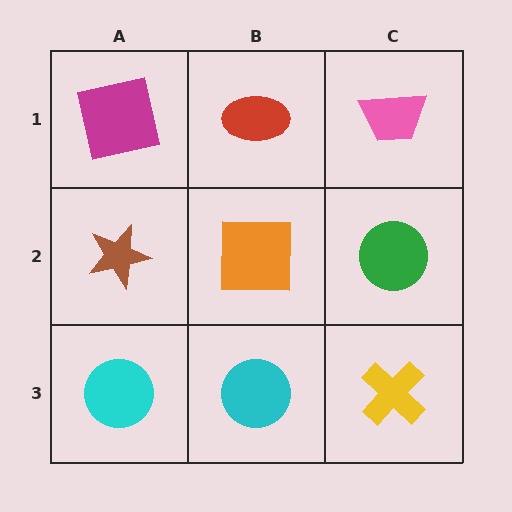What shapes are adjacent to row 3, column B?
An orange square (row 2, column B), a cyan circle (row 3, column A), a yellow cross (row 3, column C).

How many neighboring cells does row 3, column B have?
3.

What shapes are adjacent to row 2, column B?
A red ellipse (row 1, column B), a cyan circle (row 3, column B), a brown star (row 2, column A), a green circle (row 2, column C).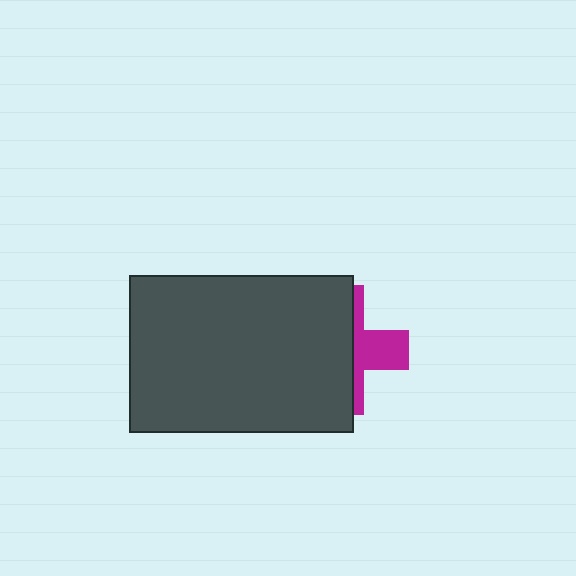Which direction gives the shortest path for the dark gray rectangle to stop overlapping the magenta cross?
Moving left gives the shortest separation.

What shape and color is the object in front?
The object in front is a dark gray rectangle.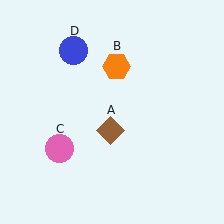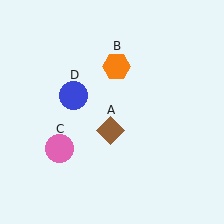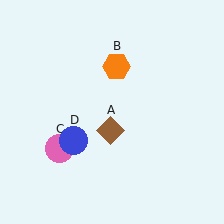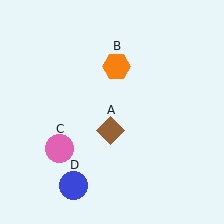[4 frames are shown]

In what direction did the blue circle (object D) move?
The blue circle (object D) moved down.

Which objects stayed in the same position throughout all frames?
Brown diamond (object A) and orange hexagon (object B) and pink circle (object C) remained stationary.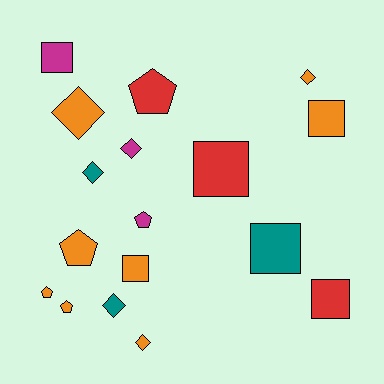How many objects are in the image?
There are 17 objects.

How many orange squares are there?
There are 2 orange squares.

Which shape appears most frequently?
Diamond, with 6 objects.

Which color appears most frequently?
Orange, with 8 objects.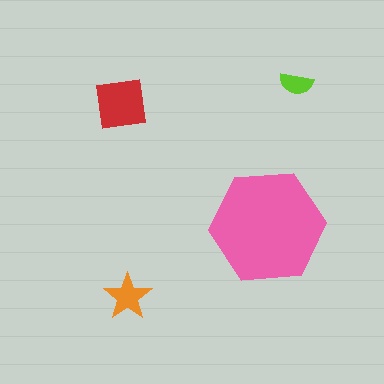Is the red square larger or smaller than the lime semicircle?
Larger.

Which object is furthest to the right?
The lime semicircle is rightmost.